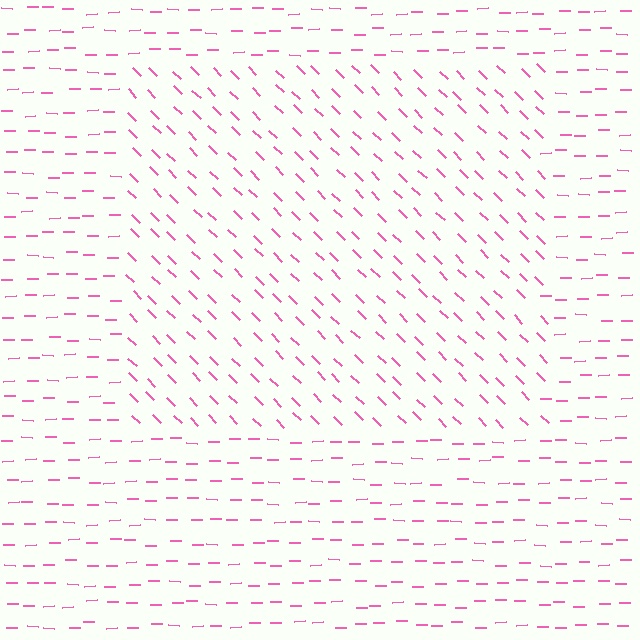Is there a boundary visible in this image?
Yes, there is a texture boundary formed by a change in line orientation.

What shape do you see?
I see a rectangle.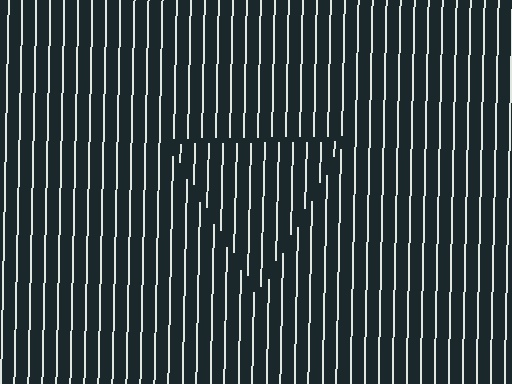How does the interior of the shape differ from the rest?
The interior of the shape contains the same grating, shifted by half a period — the contour is defined by the phase discontinuity where line-ends from the inner and outer gratings abut.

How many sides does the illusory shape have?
3 sides — the line-ends trace a triangle.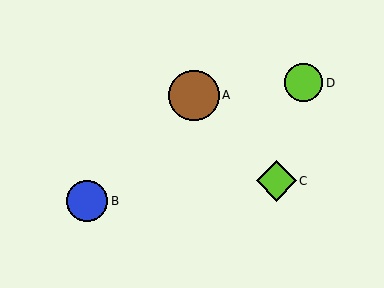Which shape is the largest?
The brown circle (labeled A) is the largest.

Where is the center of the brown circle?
The center of the brown circle is at (194, 95).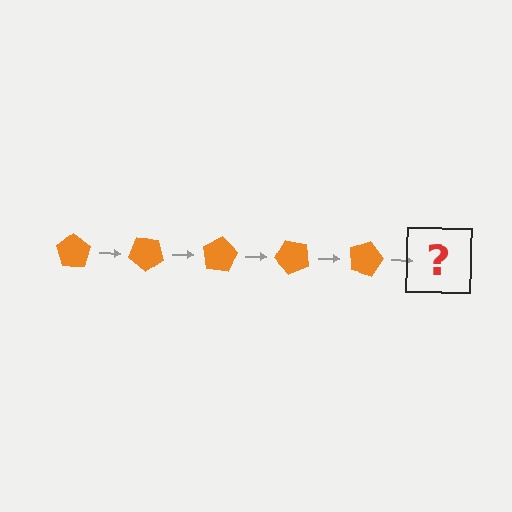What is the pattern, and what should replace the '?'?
The pattern is that the pentagon rotates 40 degrees each step. The '?' should be an orange pentagon rotated 200 degrees.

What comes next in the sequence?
The next element should be an orange pentagon rotated 200 degrees.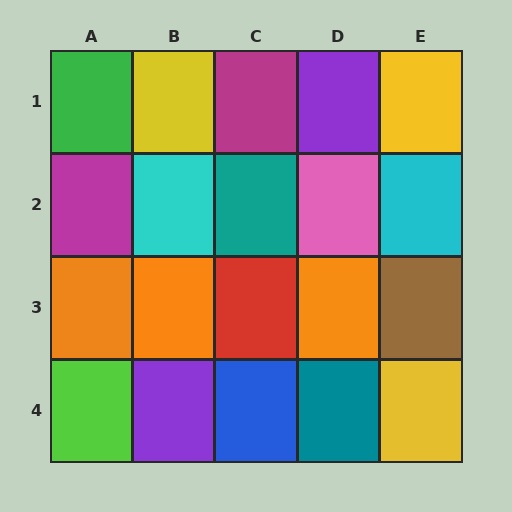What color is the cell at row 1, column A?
Green.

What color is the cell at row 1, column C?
Magenta.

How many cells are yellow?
3 cells are yellow.